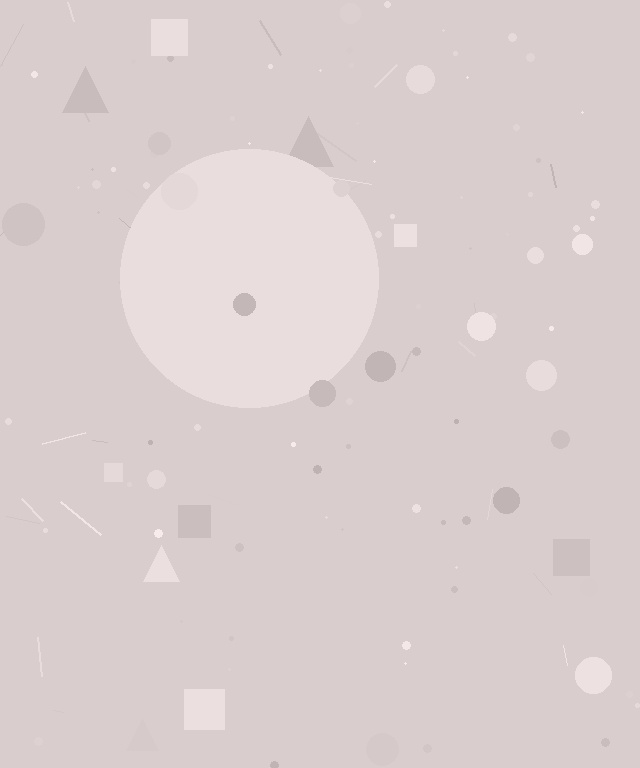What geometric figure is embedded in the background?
A circle is embedded in the background.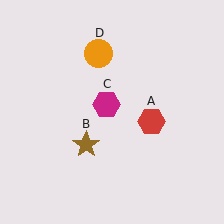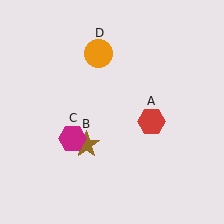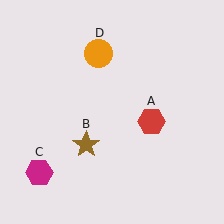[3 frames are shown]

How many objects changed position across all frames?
1 object changed position: magenta hexagon (object C).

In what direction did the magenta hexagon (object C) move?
The magenta hexagon (object C) moved down and to the left.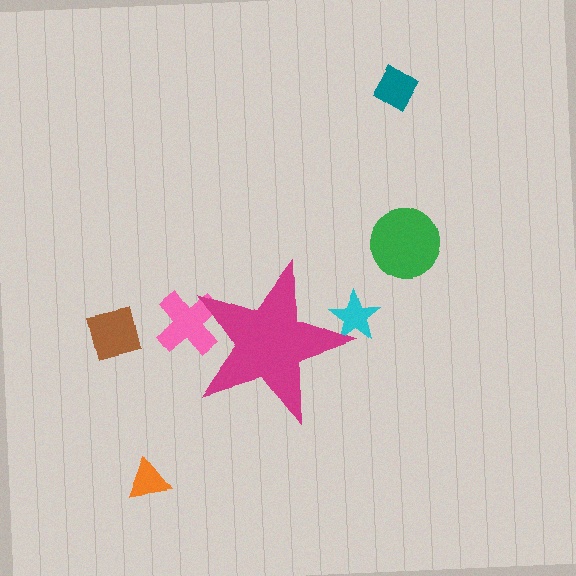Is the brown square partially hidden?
No, the brown square is fully visible.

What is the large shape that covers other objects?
A magenta star.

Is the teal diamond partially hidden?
No, the teal diamond is fully visible.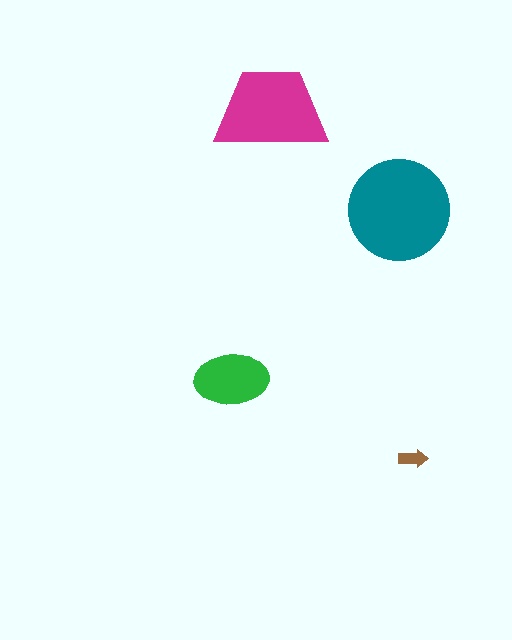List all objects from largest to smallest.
The teal circle, the magenta trapezoid, the green ellipse, the brown arrow.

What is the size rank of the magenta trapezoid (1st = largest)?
2nd.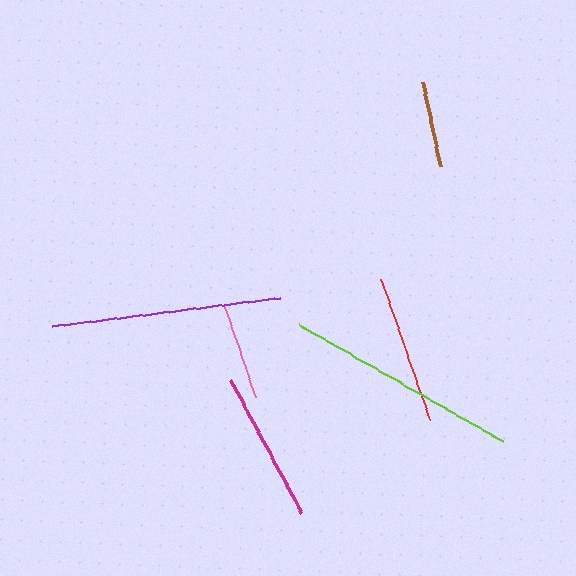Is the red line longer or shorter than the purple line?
The purple line is longer than the red line.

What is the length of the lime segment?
The lime segment is approximately 236 pixels long.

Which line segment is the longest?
The lime line is the longest at approximately 236 pixels.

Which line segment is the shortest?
The brown line is the shortest at approximately 86 pixels.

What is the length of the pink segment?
The pink segment is approximately 96 pixels long.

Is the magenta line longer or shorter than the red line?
The magenta line is longer than the red line.